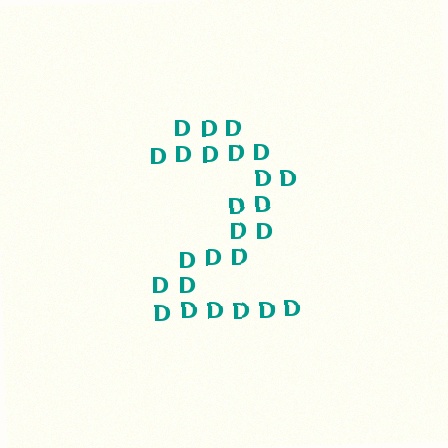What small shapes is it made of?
It is made of small letter D's.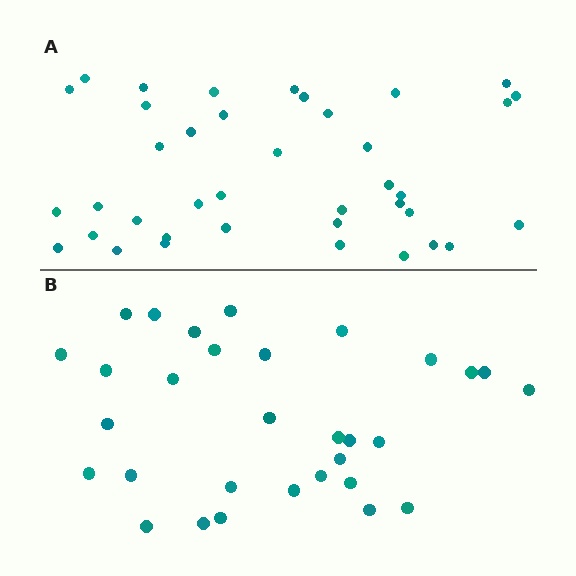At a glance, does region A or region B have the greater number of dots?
Region A (the top region) has more dots.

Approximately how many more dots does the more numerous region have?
Region A has roughly 8 or so more dots than region B.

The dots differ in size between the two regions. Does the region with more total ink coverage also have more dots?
No. Region B has more total ink coverage because its dots are larger, but region A actually contains more individual dots. Total area can be misleading — the number of items is what matters here.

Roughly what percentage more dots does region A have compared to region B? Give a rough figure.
About 25% more.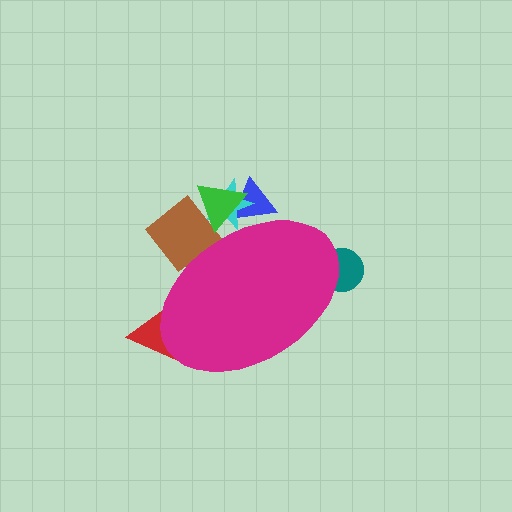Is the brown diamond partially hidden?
Yes, the brown diamond is partially hidden behind the magenta ellipse.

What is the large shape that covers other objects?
A magenta ellipse.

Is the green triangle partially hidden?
Yes, the green triangle is partially hidden behind the magenta ellipse.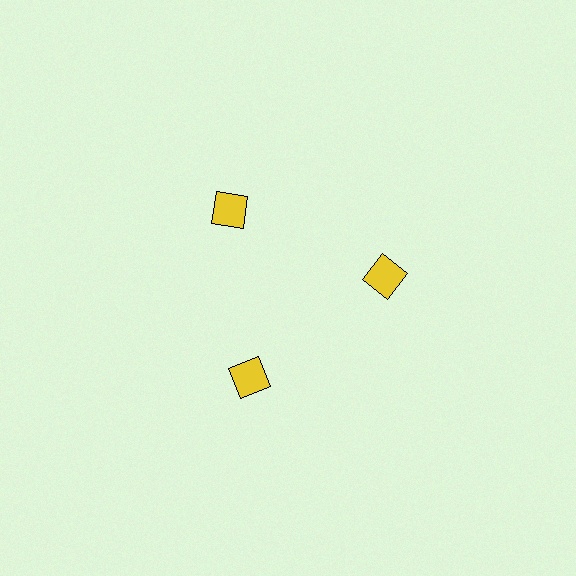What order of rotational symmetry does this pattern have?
This pattern has 3-fold rotational symmetry.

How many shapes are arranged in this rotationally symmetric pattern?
There are 3 shapes, arranged in 3 groups of 1.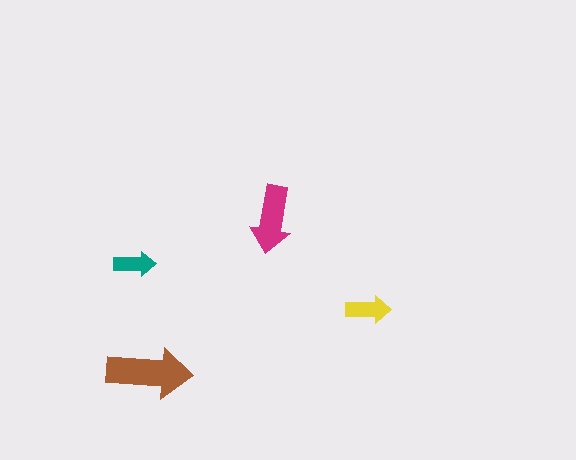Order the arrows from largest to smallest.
the brown one, the magenta one, the yellow one, the teal one.